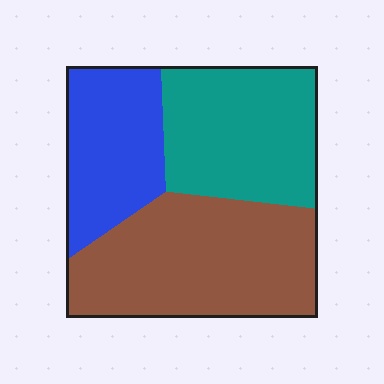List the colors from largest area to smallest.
From largest to smallest: brown, teal, blue.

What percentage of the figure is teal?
Teal covers 33% of the figure.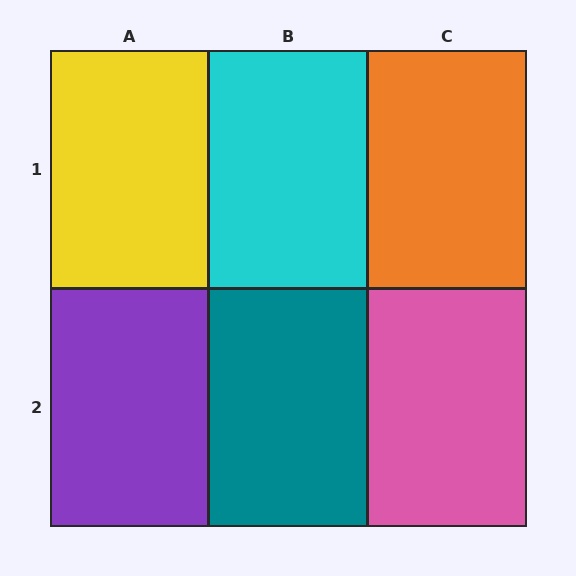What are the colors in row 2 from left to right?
Purple, teal, pink.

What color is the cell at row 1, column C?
Orange.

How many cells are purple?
1 cell is purple.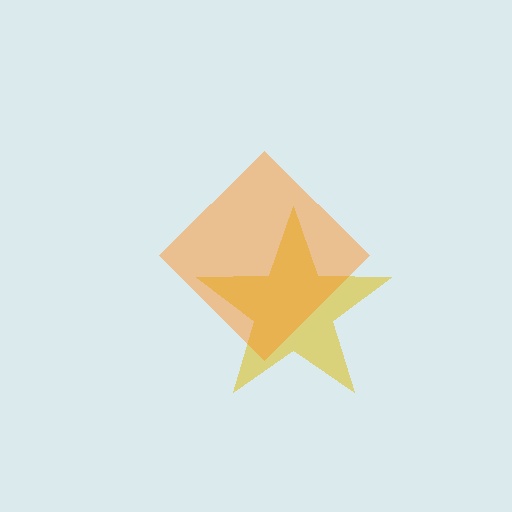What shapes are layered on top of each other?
The layered shapes are: a yellow star, an orange diamond.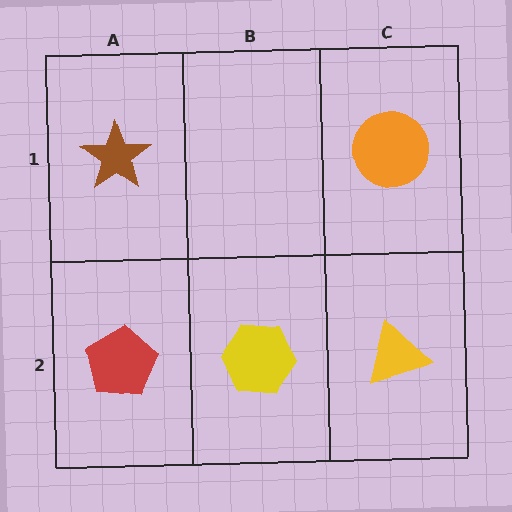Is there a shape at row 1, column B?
No, that cell is empty.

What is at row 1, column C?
An orange circle.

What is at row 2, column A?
A red pentagon.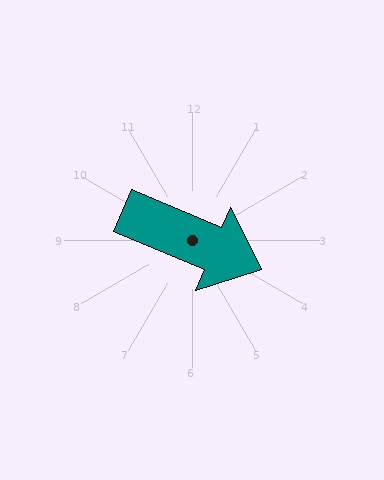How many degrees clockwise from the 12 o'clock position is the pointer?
Approximately 113 degrees.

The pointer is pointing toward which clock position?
Roughly 4 o'clock.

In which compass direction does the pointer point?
Southeast.